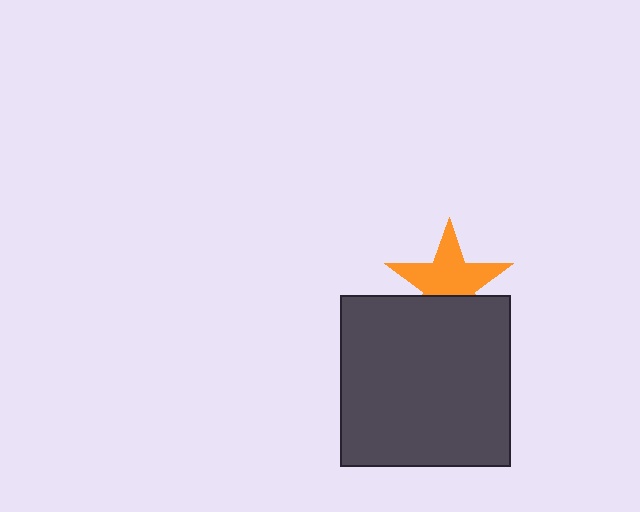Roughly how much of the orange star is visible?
Most of it is visible (roughly 66%).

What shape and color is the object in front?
The object in front is a dark gray square.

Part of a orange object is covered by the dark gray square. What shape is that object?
It is a star.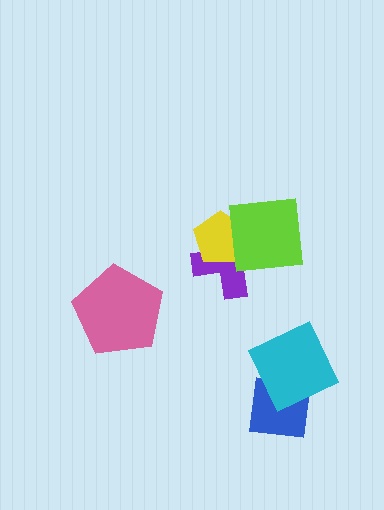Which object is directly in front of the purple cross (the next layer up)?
The yellow pentagon is directly in front of the purple cross.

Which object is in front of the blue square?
The cyan diamond is in front of the blue square.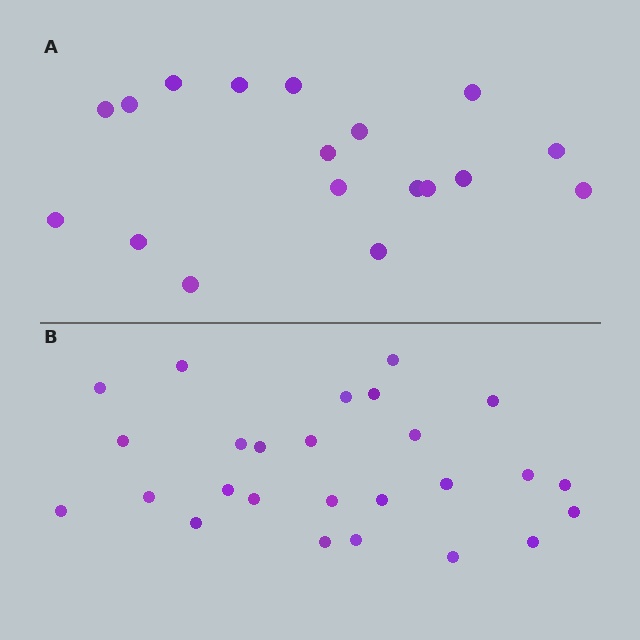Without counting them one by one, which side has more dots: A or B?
Region B (the bottom region) has more dots.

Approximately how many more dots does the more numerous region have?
Region B has roughly 8 or so more dots than region A.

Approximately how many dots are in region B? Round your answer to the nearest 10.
About 30 dots. (The exact count is 26, which rounds to 30.)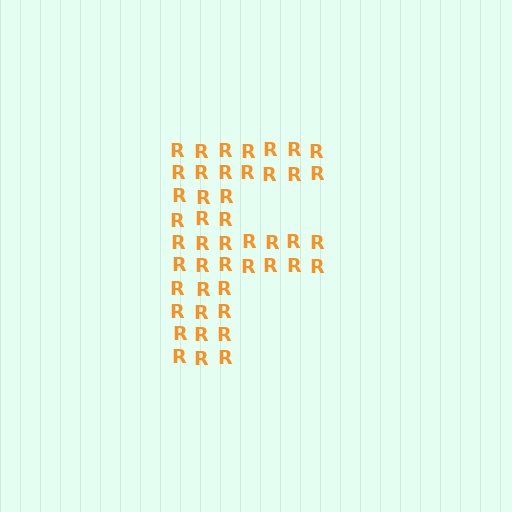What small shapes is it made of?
It is made of small letter R's.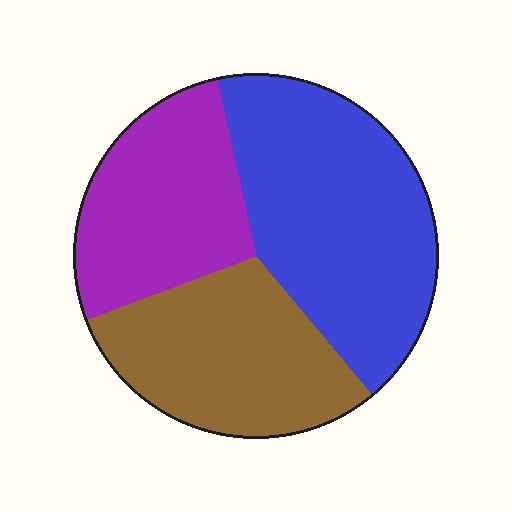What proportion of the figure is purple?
Purple takes up about one quarter (1/4) of the figure.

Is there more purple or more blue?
Blue.